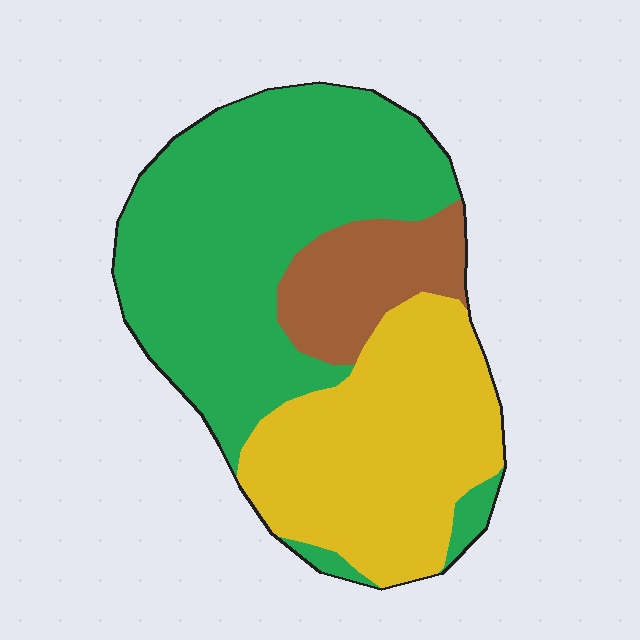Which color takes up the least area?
Brown, at roughly 15%.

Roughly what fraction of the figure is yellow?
Yellow takes up about one third (1/3) of the figure.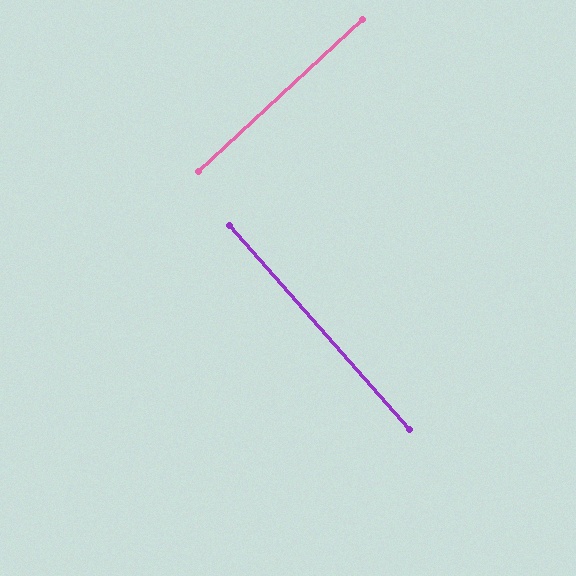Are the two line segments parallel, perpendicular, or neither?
Perpendicular — they meet at approximately 89°.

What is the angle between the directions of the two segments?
Approximately 89 degrees.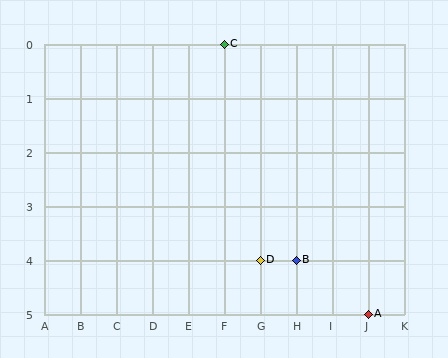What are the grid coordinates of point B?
Point B is at grid coordinates (H, 4).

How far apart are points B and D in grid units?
Points B and D are 1 column apart.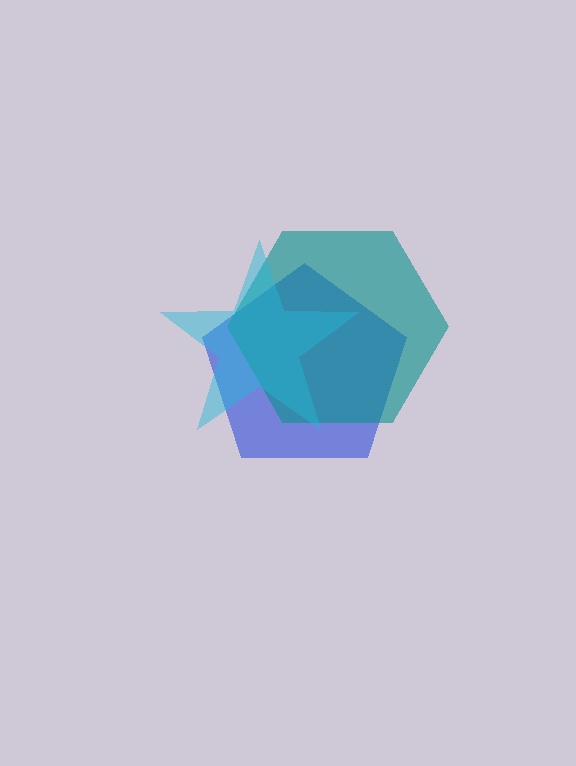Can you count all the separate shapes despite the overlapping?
Yes, there are 3 separate shapes.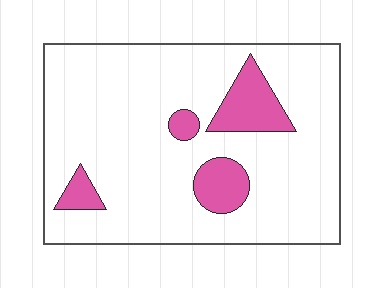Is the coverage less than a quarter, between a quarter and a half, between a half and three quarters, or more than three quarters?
Less than a quarter.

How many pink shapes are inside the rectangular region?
4.